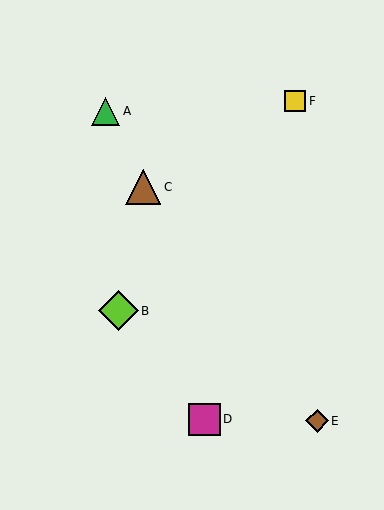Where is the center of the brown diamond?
The center of the brown diamond is at (317, 421).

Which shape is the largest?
The lime diamond (labeled B) is the largest.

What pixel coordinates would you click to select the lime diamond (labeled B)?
Click at (118, 311) to select the lime diamond B.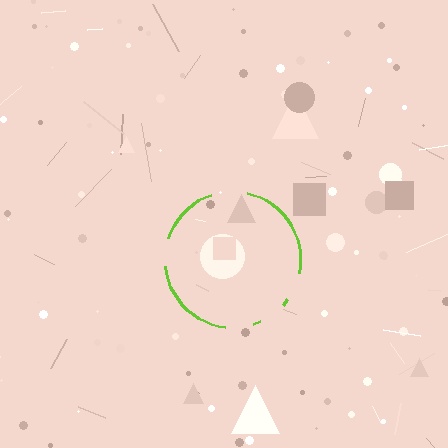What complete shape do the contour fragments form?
The contour fragments form a circle.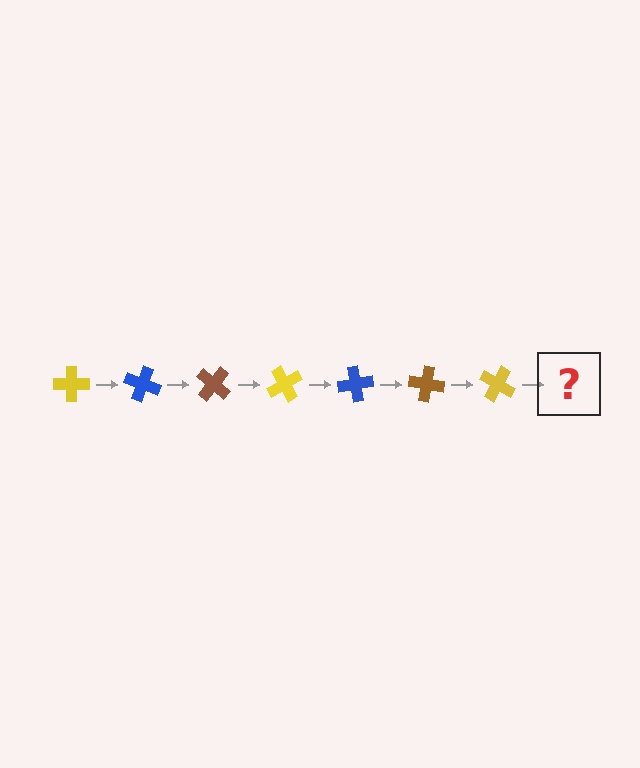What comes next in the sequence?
The next element should be a blue cross, rotated 140 degrees from the start.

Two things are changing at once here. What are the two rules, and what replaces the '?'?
The two rules are that it rotates 20 degrees each step and the color cycles through yellow, blue, and brown. The '?' should be a blue cross, rotated 140 degrees from the start.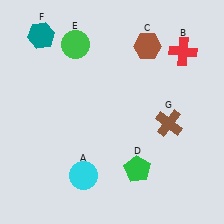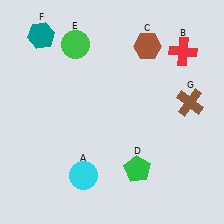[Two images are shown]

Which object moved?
The brown cross (G) moved right.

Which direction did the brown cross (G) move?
The brown cross (G) moved right.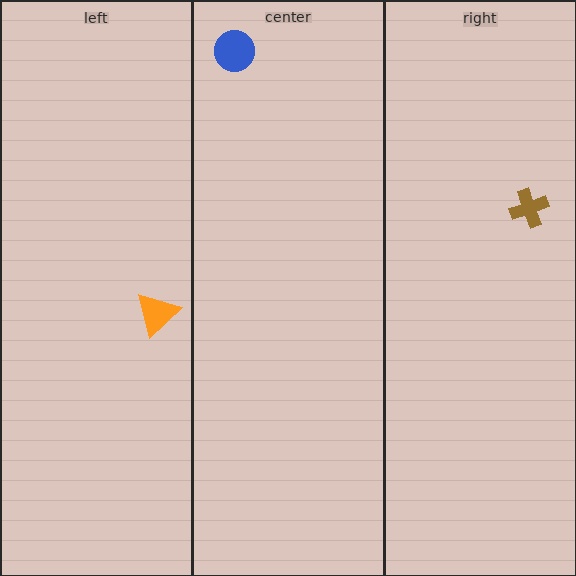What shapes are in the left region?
The orange triangle.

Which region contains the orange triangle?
The left region.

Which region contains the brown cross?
The right region.